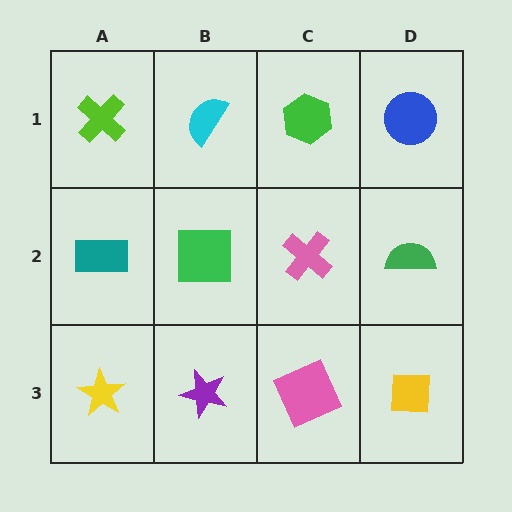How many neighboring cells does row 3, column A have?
2.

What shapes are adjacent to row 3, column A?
A teal rectangle (row 2, column A), a purple star (row 3, column B).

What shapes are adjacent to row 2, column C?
A green hexagon (row 1, column C), a pink square (row 3, column C), a green square (row 2, column B), a green semicircle (row 2, column D).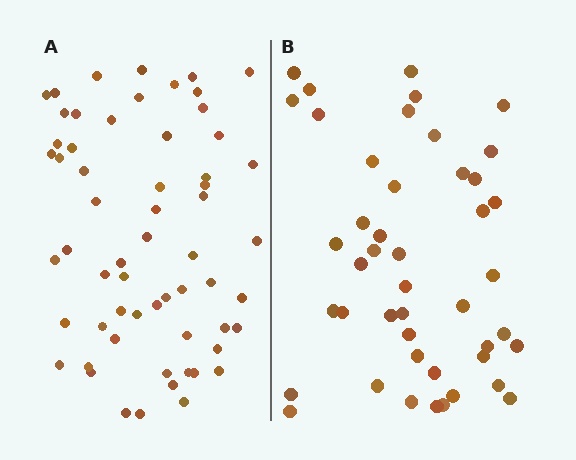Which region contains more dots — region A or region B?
Region A (the left region) has more dots.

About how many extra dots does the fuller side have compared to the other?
Region A has approximately 15 more dots than region B.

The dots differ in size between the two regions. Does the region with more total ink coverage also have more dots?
No. Region B has more total ink coverage because its dots are larger, but region A actually contains more individual dots. Total area can be misleading — the number of items is what matters here.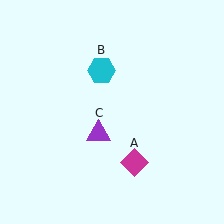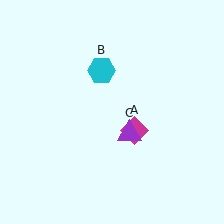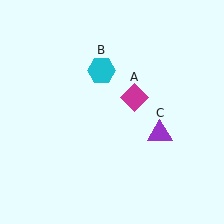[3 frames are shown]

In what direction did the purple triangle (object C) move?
The purple triangle (object C) moved right.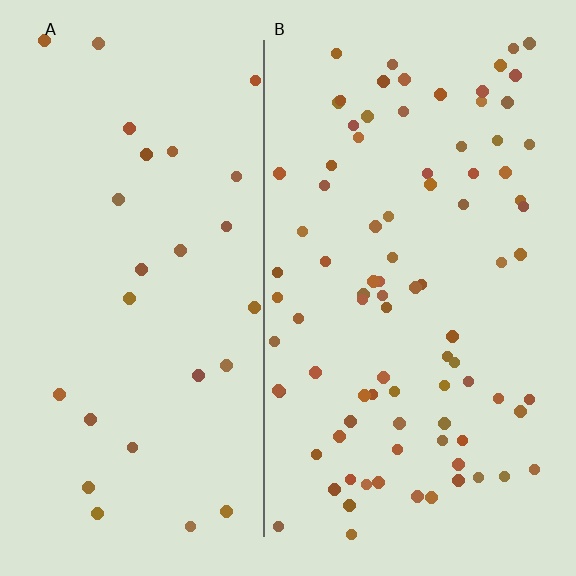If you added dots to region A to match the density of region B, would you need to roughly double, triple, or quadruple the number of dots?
Approximately triple.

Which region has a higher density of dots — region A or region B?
B (the right).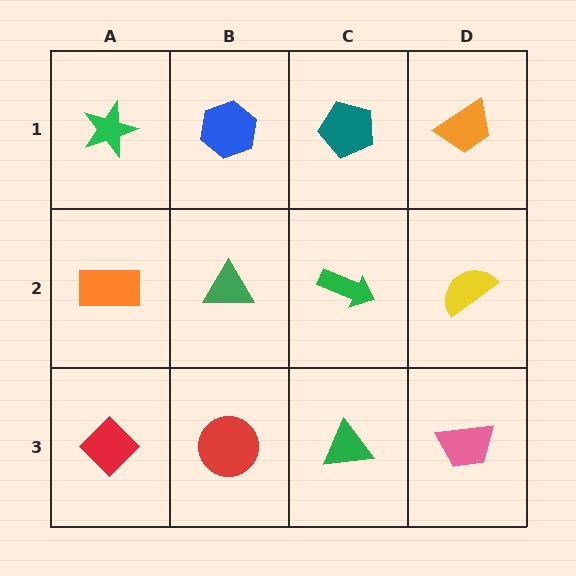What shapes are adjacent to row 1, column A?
An orange rectangle (row 2, column A), a blue hexagon (row 1, column B).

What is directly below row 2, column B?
A red circle.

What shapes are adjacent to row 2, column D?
An orange trapezoid (row 1, column D), a pink trapezoid (row 3, column D), a green arrow (row 2, column C).